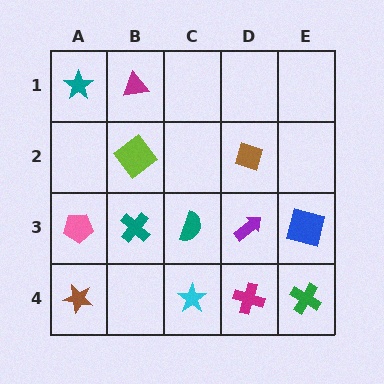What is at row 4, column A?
A brown star.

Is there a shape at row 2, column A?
No, that cell is empty.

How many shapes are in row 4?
4 shapes.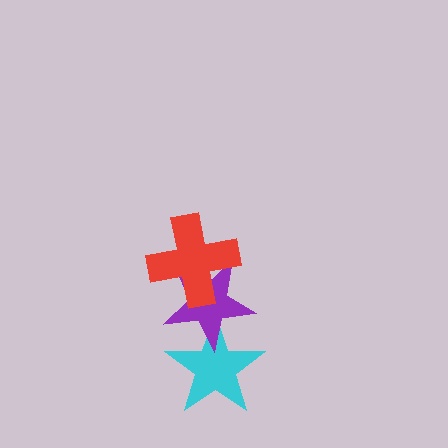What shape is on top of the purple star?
The red cross is on top of the purple star.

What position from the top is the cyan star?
The cyan star is 3rd from the top.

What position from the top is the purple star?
The purple star is 2nd from the top.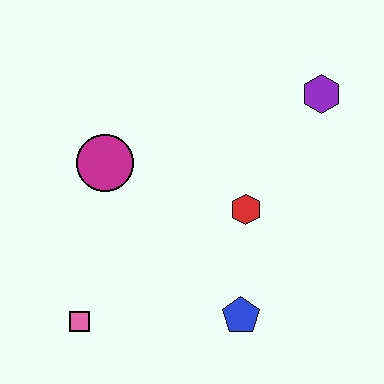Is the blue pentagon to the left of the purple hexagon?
Yes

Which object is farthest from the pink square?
The purple hexagon is farthest from the pink square.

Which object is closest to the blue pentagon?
The red hexagon is closest to the blue pentagon.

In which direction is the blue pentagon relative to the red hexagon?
The blue pentagon is below the red hexagon.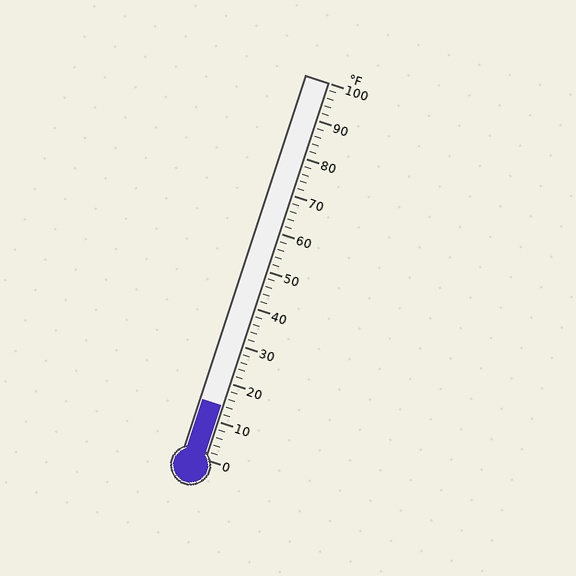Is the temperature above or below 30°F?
The temperature is below 30°F.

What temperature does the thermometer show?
The thermometer shows approximately 14°F.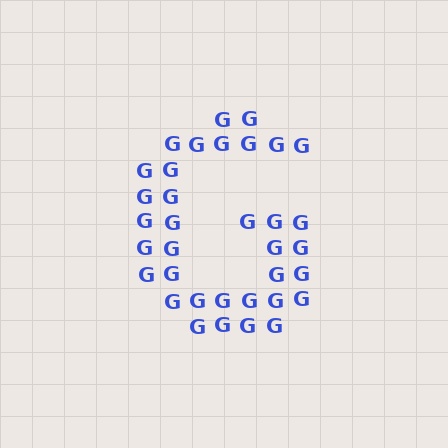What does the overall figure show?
The overall figure shows the letter G.